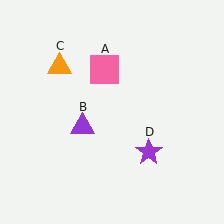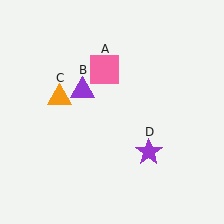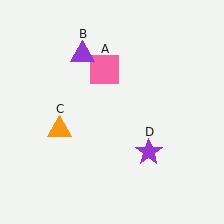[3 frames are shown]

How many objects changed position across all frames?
2 objects changed position: purple triangle (object B), orange triangle (object C).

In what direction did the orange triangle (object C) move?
The orange triangle (object C) moved down.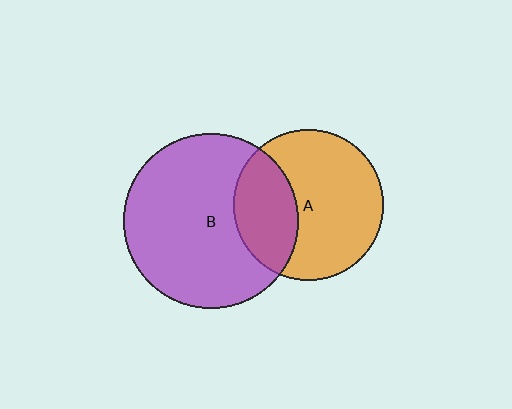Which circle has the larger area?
Circle B (purple).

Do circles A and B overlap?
Yes.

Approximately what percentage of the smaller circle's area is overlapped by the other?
Approximately 35%.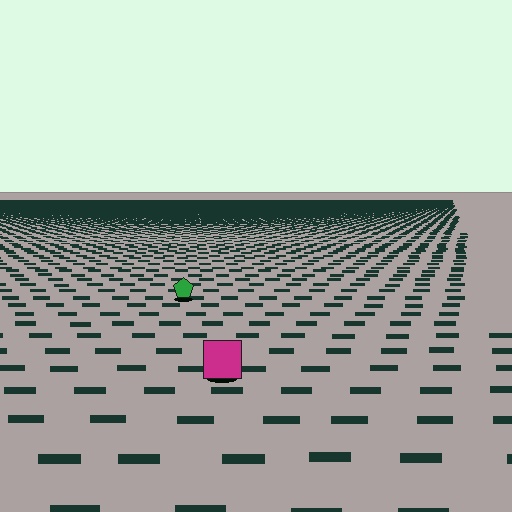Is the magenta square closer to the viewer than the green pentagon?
Yes. The magenta square is closer — you can tell from the texture gradient: the ground texture is coarser near it.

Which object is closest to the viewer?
The magenta square is closest. The texture marks near it are larger and more spread out.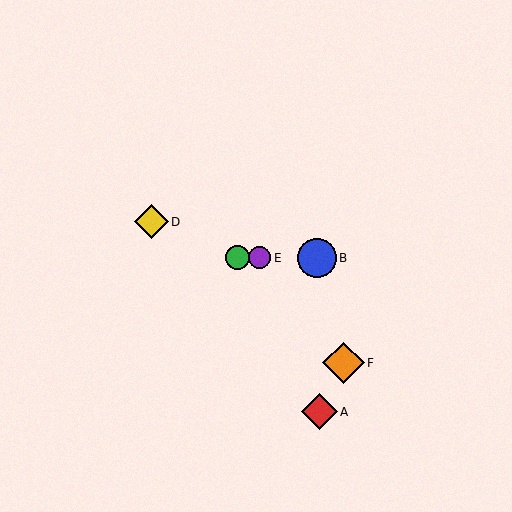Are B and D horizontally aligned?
No, B is at y≈258 and D is at y≈222.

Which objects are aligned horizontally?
Objects B, C, E are aligned horizontally.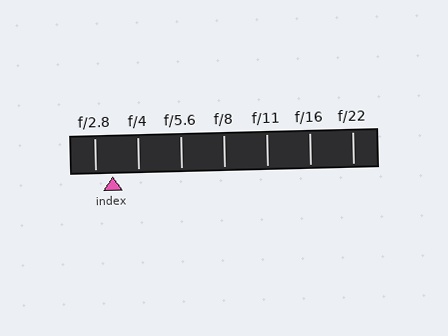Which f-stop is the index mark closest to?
The index mark is closest to f/2.8.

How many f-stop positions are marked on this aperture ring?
There are 7 f-stop positions marked.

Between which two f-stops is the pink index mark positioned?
The index mark is between f/2.8 and f/4.